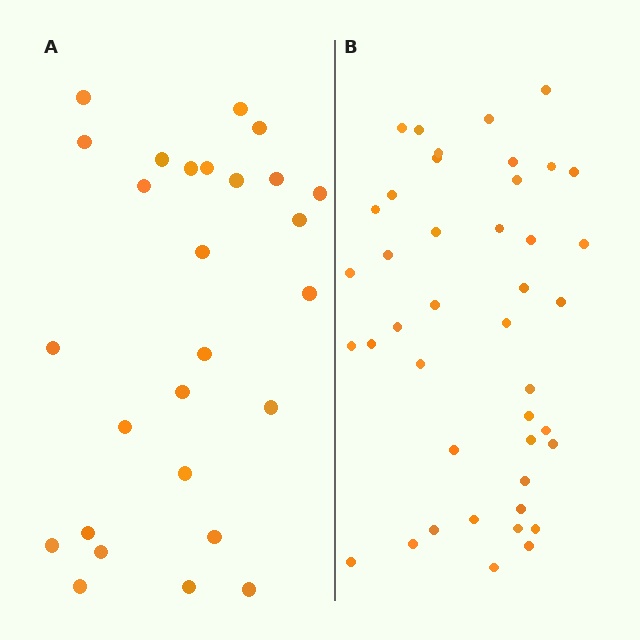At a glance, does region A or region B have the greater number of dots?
Region B (the right region) has more dots.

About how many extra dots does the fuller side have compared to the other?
Region B has approximately 15 more dots than region A.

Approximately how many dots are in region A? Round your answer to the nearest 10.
About 30 dots. (The exact count is 27, which rounds to 30.)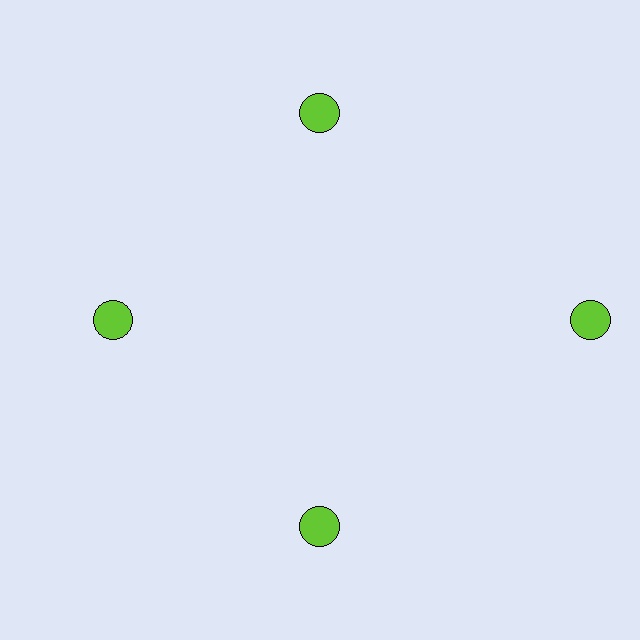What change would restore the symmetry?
The symmetry would be restored by moving it inward, back onto the ring so that all 4 circles sit at equal angles and equal distance from the center.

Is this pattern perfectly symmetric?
No. The 4 lime circles are arranged in a ring, but one element near the 3 o'clock position is pushed outward from the center, breaking the 4-fold rotational symmetry.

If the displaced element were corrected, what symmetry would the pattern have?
It would have 4-fold rotational symmetry — the pattern would map onto itself every 90 degrees.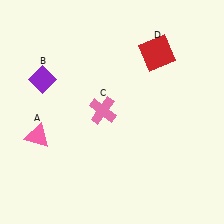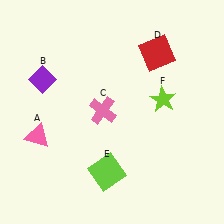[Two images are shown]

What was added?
A lime square (E), a lime star (F) were added in Image 2.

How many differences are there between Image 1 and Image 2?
There are 2 differences between the two images.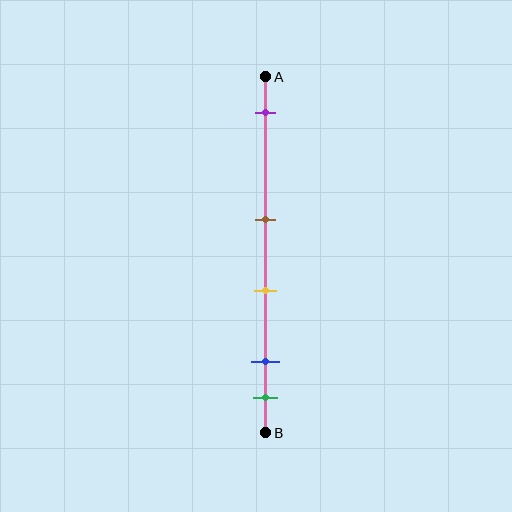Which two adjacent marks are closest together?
The blue and green marks are the closest adjacent pair.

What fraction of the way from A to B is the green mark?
The green mark is approximately 90% (0.9) of the way from A to B.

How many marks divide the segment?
There are 5 marks dividing the segment.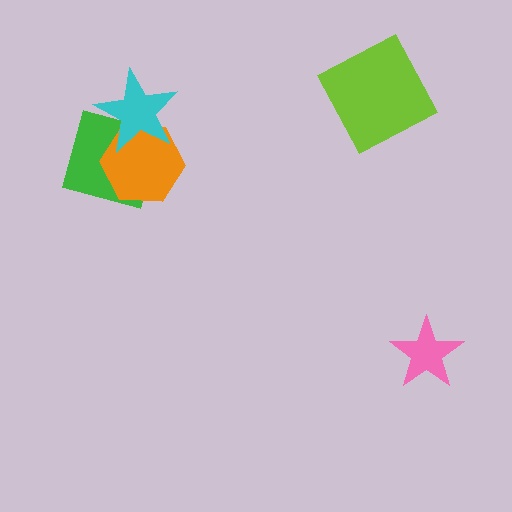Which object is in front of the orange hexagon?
The cyan star is in front of the orange hexagon.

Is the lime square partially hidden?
No, no other shape covers it.